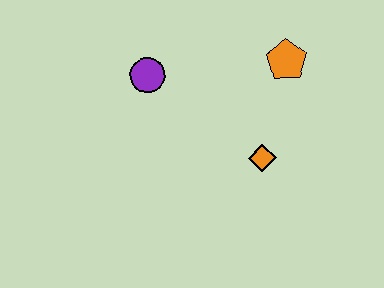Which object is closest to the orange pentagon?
The orange diamond is closest to the orange pentagon.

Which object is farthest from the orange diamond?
The purple circle is farthest from the orange diamond.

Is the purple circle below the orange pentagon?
Yes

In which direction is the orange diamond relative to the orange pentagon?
The orange diamond is below the orange pentagon.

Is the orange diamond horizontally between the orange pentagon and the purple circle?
Yes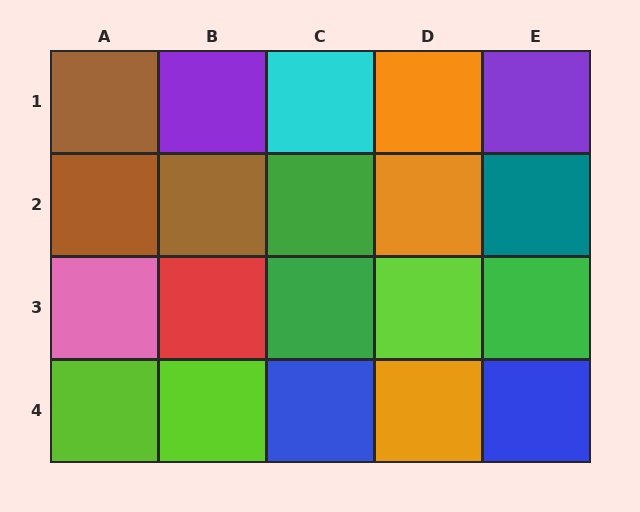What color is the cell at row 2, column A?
Brown.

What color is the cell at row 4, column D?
Orange.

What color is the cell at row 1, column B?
Purple.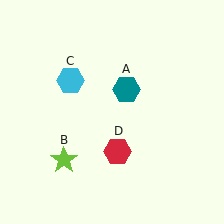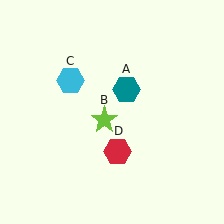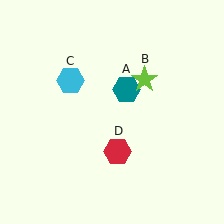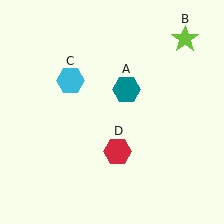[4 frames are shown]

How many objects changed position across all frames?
1 object changed position: lime star (object B).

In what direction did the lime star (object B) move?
The lime star (object B) moved up and to the right.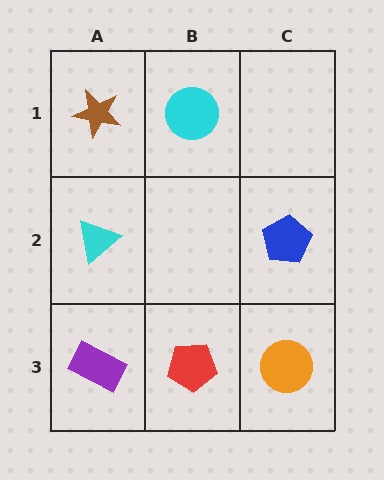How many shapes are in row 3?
3 shapes.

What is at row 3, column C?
An orange circle.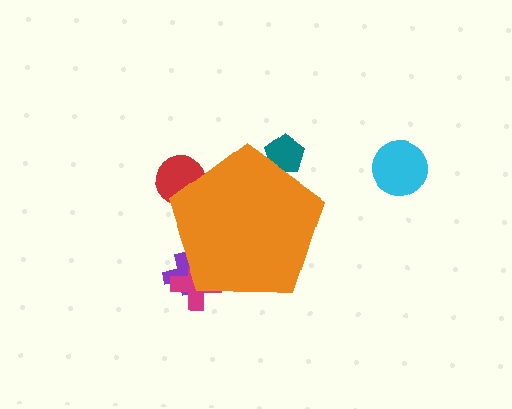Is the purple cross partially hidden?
Yes, the purple cross is partially hidden behind the orange pentagon.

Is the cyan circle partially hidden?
No, the cyan circle is fully visible.